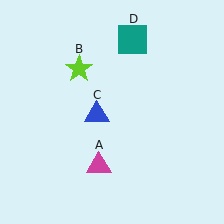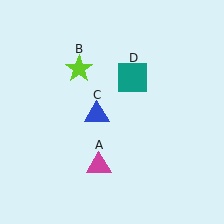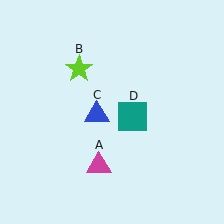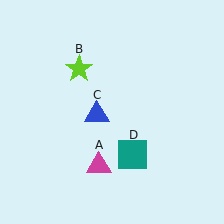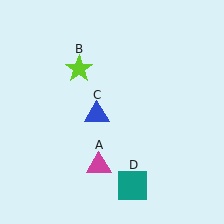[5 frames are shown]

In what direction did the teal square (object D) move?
The teal square (object D) moved down.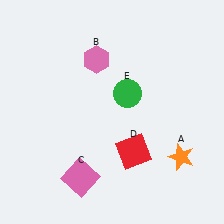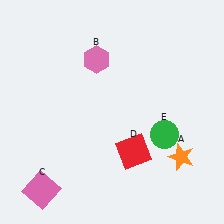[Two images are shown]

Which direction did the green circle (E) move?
The green circle (E) moved down.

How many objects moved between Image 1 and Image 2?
2 objects moved between the two images.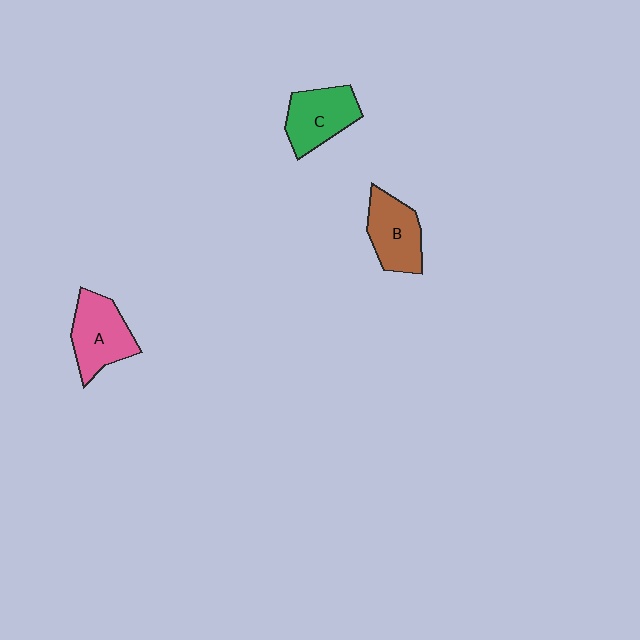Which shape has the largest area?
Shape A (pink).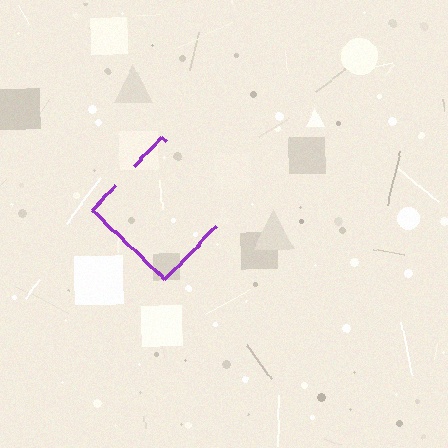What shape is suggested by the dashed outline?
The dashed outline suggests a diamond.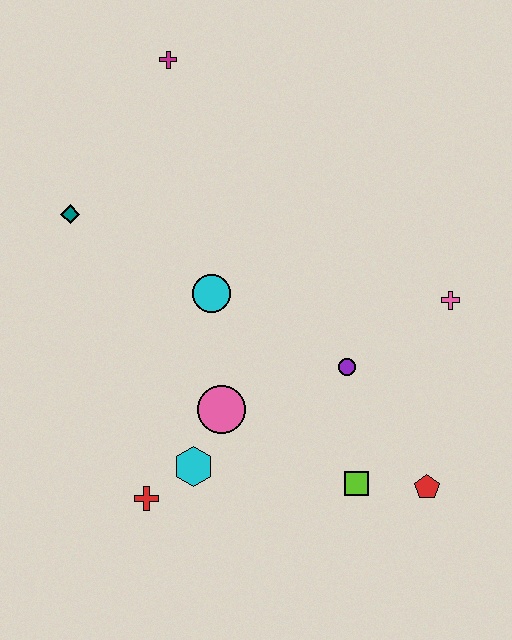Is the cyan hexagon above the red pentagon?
Yes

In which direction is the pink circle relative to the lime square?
The pink circle is to the left of the lime square.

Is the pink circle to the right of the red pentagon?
No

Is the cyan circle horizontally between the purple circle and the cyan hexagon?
Yes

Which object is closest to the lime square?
The red pentagon is closest to the lime square.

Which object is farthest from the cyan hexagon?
The magenta cross is farthest from the cyan hexagon.